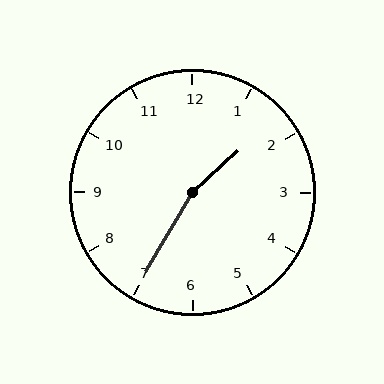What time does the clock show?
1:35.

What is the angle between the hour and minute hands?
Approximately 162 degrees.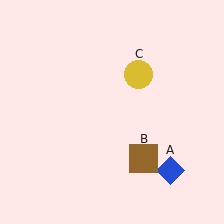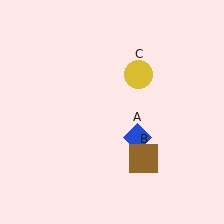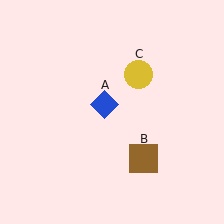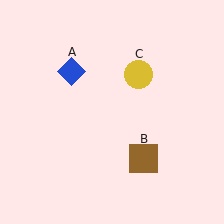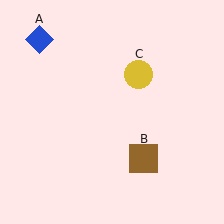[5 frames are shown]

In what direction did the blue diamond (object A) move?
The blue diamond (object A) moved up and to the left.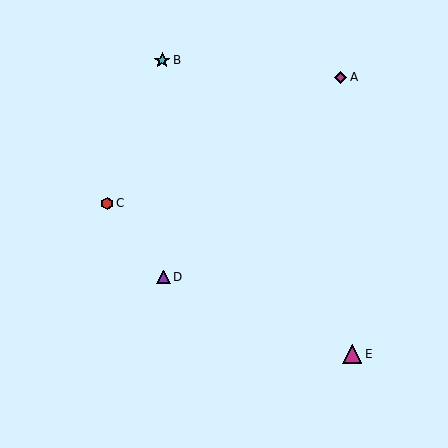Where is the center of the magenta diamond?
The center of the magenta diamond is at (341, 77).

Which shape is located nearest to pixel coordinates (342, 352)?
The magenta triangle (labeled E) at (352, 354) is nearest to that location.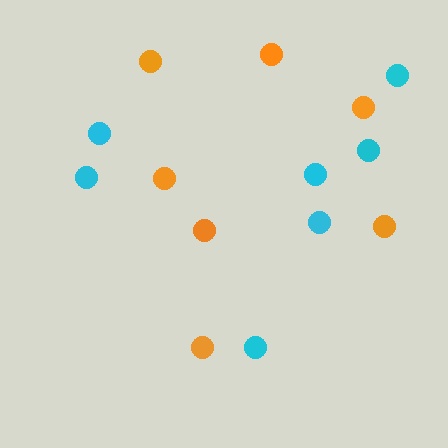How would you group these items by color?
There are 2 groups: one group of cyan circles (7) and one group of orange circles (7).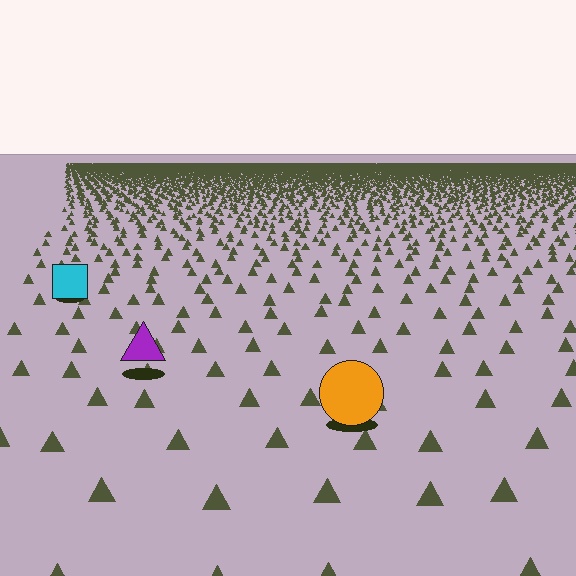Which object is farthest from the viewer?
The cyan square is farthest from the viewer. It appears smaller and the ground texture around it is denser.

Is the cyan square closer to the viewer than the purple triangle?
No. The purple triangle is closer — you can tell from the texture gradient: the ground texture is coarser near it.